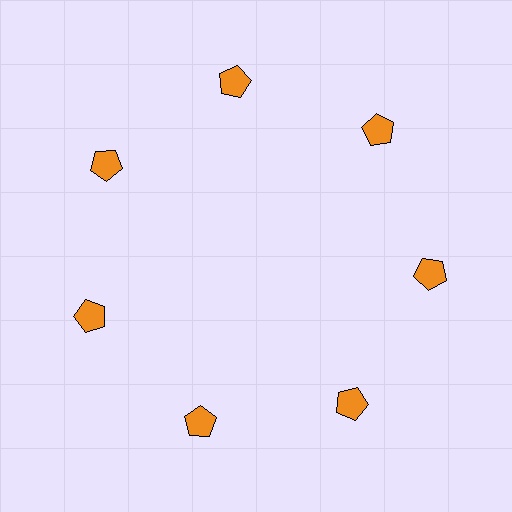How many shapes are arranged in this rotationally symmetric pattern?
There are 7 shapes, arranged in 7 groups of 1.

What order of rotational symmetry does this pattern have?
This pattern has 7-fold rotational symmetry.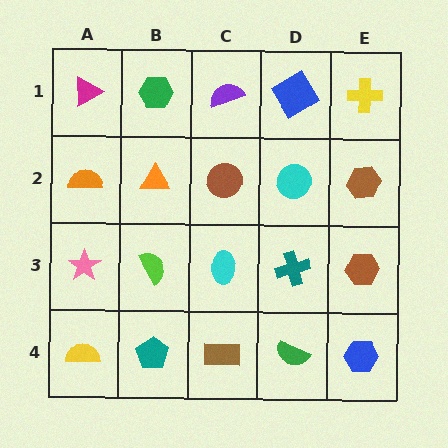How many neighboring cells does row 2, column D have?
4.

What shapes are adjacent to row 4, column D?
A teal cross (row 3, column D), a brown rectangle (row 4, column C), a blue hexagon (row 4, column E).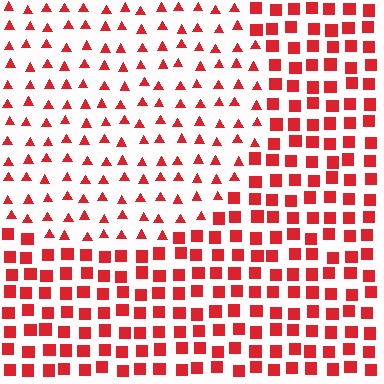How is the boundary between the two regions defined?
The boundary is defined by a change in element shape: triangles inside vs. squares outside. All elements share the same color and spacing.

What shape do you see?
I see a circle.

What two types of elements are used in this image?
The image uses triangles inside the circle region and squares outside it.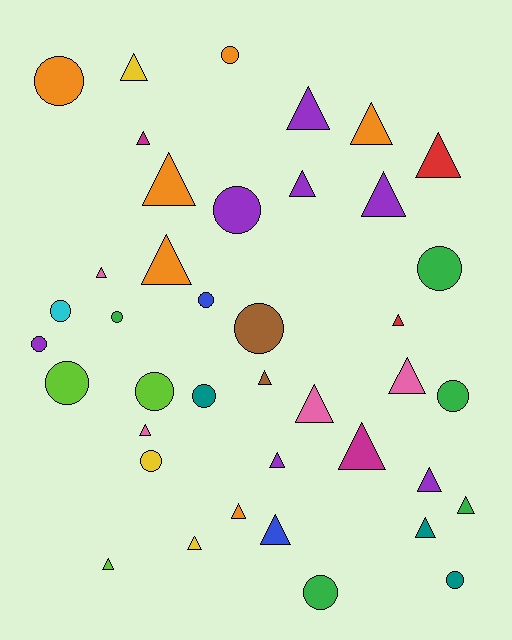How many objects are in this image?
There are 40 objects.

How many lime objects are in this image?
There are 3 lime objects.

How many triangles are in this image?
There are 24 triangles.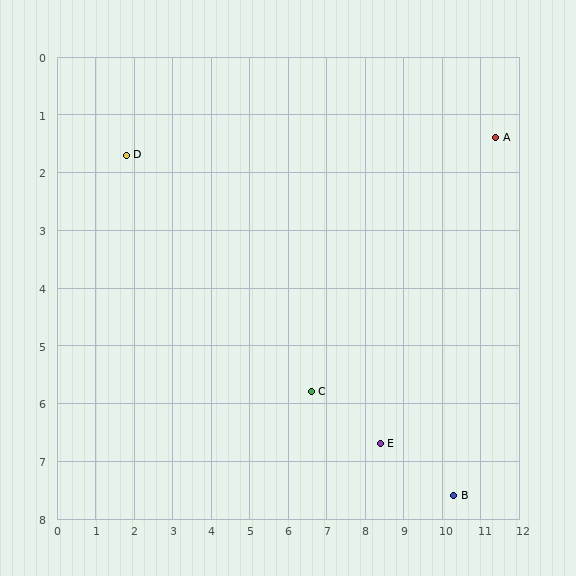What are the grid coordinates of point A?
Point A is at approximately (11.4, 1.4).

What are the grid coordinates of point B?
Point B is at approximately (10.3, 7.6).